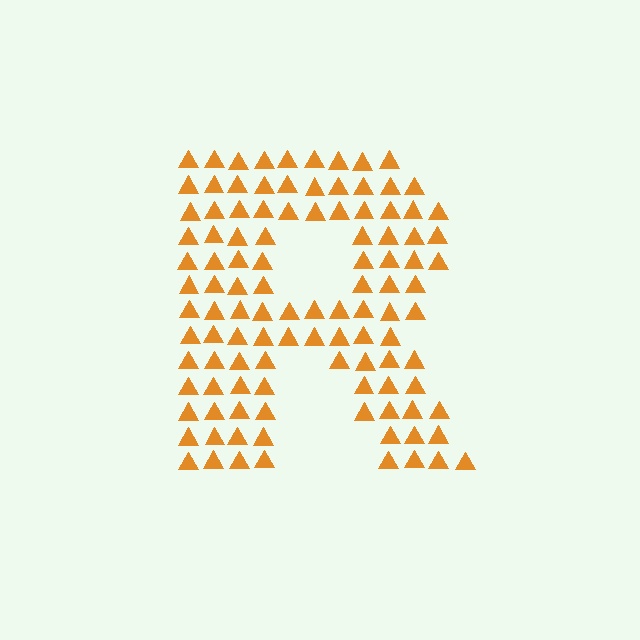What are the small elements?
The small elements are triangles.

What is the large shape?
The large shape is the letter R.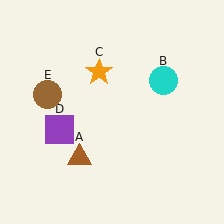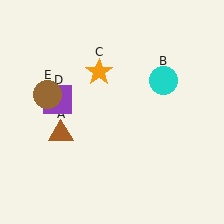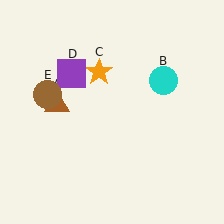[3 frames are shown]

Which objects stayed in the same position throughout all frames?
Cyan circle (object B) and orange star (object C) and brown circle (object E) remained stationary.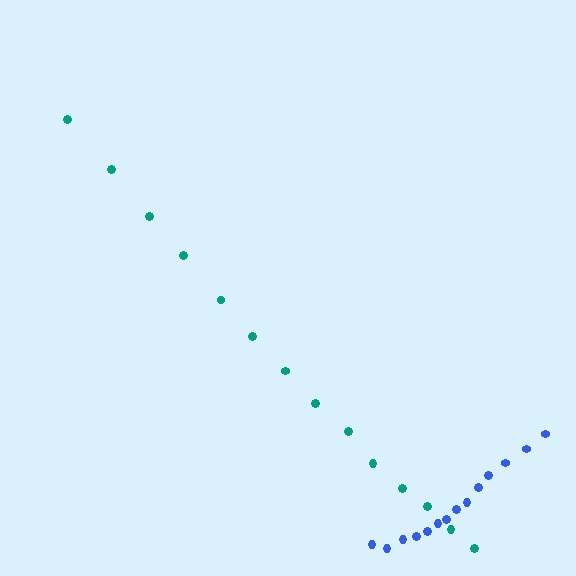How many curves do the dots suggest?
There are 2 distinct paths.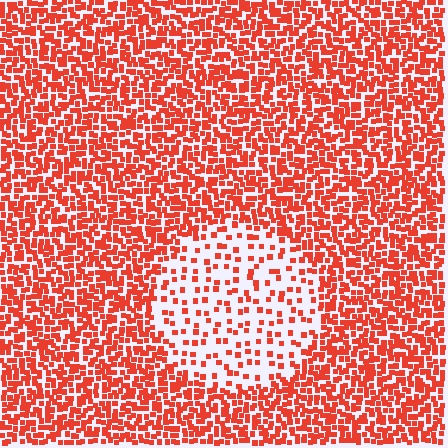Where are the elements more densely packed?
The elements are more densely packed outside the circle boundary.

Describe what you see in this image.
The image contains small red elements arranged at two different densities. A circle-shaped region is visible where the elements are less densely packed than the surrounding area.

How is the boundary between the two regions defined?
The boundary is defined by a change in element density (approximately 2.9x ratio). All elements are the same color, size, and shape.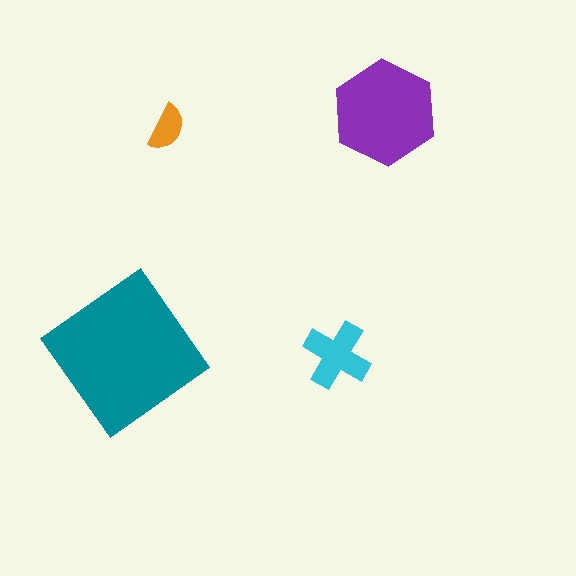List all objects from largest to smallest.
The teal diamond, the purple hexagon, the cyan cross, the orange semicircle.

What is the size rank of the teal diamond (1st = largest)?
1st.